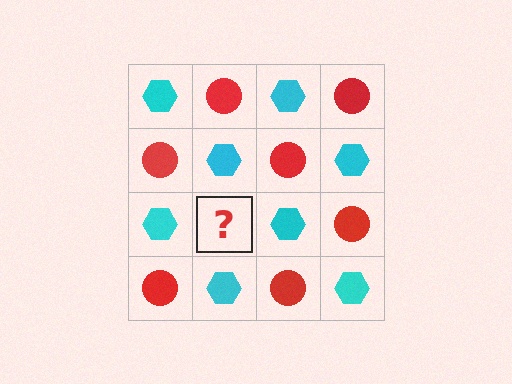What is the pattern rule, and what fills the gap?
The rule is that it alternates cyan hexagon and red circle in a checkerboard pattern. The gap should be filled with a red circle.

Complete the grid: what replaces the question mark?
The question mark should be replaced with a red circle.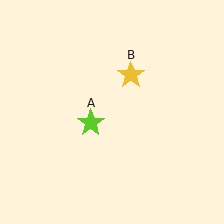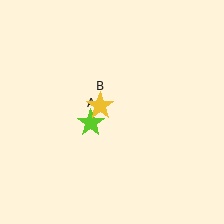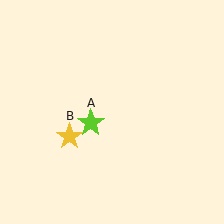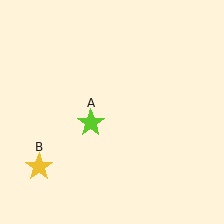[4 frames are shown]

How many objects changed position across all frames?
1 object changed position: yellow star (object B).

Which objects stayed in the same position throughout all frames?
Lime star (object A) remained stationary.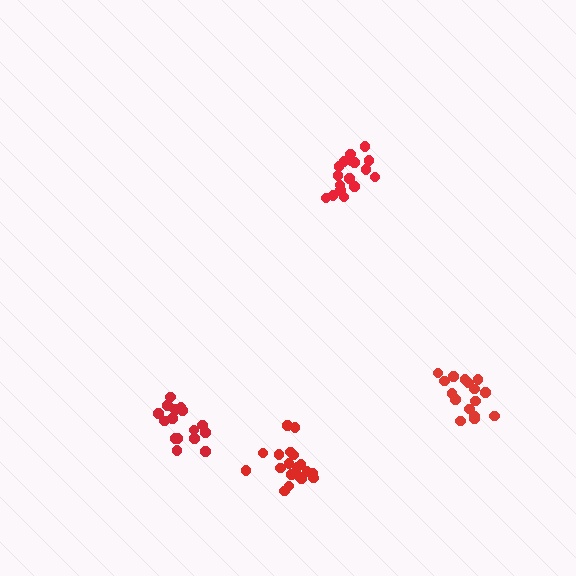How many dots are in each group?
Group 1: 20 dots, Group 2: 16 dots, Group 3: 17 dots, Group 4: 16 dots (69 total).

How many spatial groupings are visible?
There are 4 spatial groupings.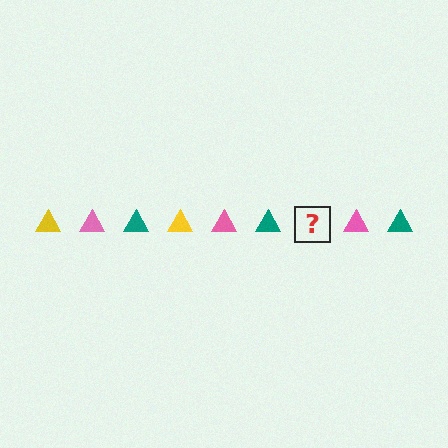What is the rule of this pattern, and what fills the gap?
The rule is that the pattern cycles through yellow, pink, teal triangles. The gap should be filled with a yellow triangle.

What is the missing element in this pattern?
The missing element is a yellow triangle.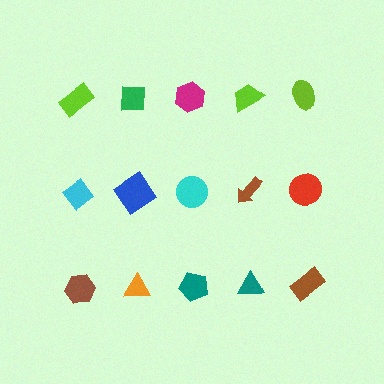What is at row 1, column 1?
A lime rectangle.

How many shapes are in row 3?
5 shapes.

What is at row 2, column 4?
A brown arrow.